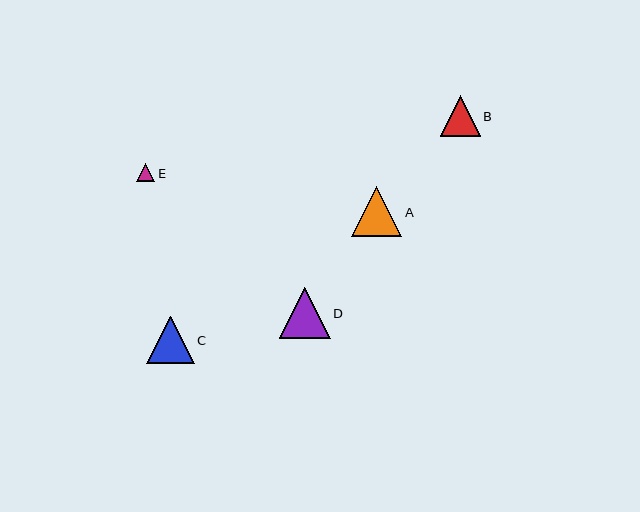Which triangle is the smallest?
Triangle E is the smallest with a size of approximately 18 pixels.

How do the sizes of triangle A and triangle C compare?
Triangle A and triangle C are approximately the same size.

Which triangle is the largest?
Triangle D is the largest with a size of approximately 51 pixels.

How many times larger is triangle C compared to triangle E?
Triangle C is approximately 2.6 times the size of triangle E.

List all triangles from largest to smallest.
From largest to smallest: D, A, C, B, E.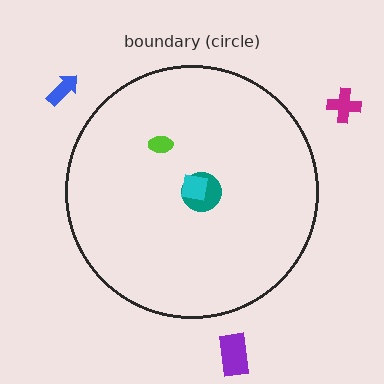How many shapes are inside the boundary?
3 inside, 3 outside.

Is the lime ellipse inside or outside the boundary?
Inside.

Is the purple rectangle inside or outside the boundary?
Outside.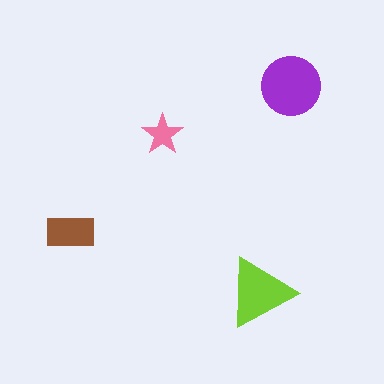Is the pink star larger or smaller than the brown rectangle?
Smaller.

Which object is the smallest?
The pink star.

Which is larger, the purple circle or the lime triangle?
The purple circle.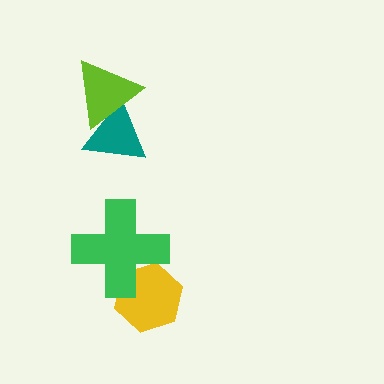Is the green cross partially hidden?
No, no other shape covers it.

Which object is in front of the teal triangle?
The lime triangle is in front of the teal triangle.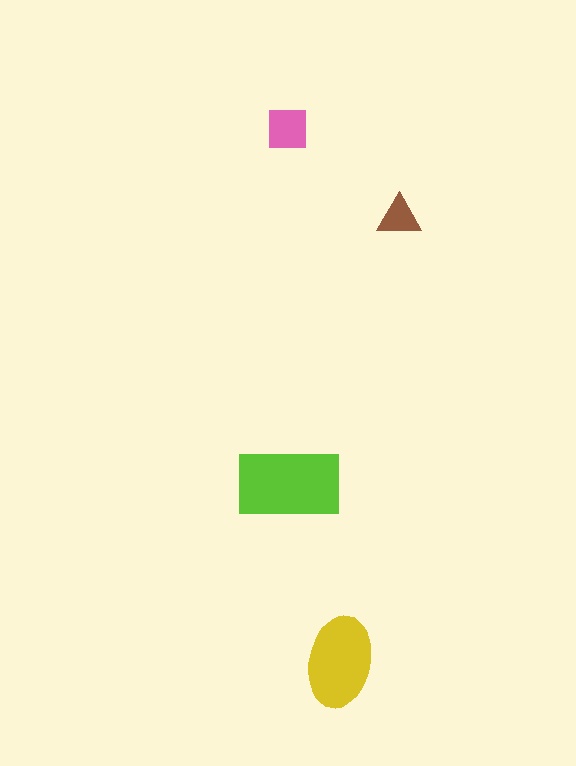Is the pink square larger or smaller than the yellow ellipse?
Smaller.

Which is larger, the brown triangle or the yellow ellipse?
The yellow ellipse.